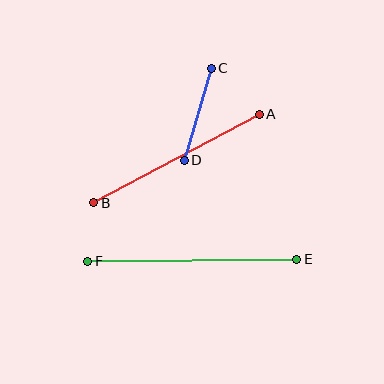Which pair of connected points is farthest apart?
Points E and F are farthest apart.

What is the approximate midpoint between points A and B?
The midpoint is at approximately (176, 158) pixels.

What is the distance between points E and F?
The distance is approximately 209 pixels.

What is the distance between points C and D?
The distance is approximately 96 pixels.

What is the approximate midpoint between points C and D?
The midpoint is at approximately (198, 114) pixels.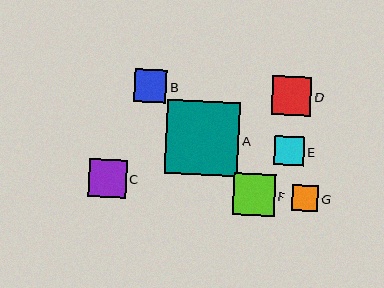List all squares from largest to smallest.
From largest to smallest: A, F, D, C, B, E, G.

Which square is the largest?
Square A is the largest with a size of approximately 73 pixels.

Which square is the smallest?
Square G is the smallest with a size of approximately 26 pixels.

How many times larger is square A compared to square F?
Square A is approximately 1.8 times the size of square F.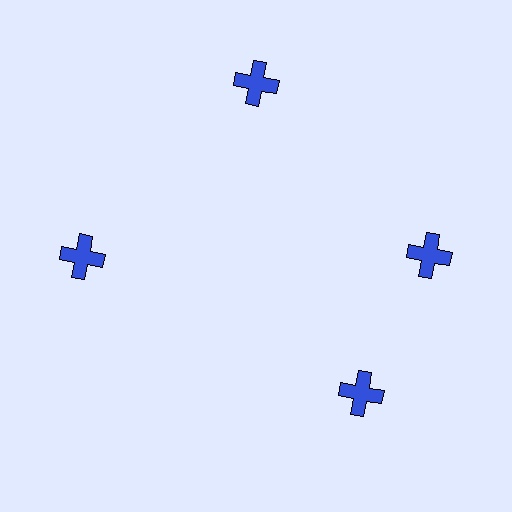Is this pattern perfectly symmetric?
No. The 4 blue crosses are arranged in a ring, but one element near the 6 o'clock position is rotated out of alignment along the ring, breaking the 4-fold rotational symmetry.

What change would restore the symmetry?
The symmetry would be restored by rotating it back into even spacing with its neighbors so that all 4 crosses sit at equal angles and equal distance from the center.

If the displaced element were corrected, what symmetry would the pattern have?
It would have 4-fold rotational symmetry — the pattern would map onto itself every 90 degrees.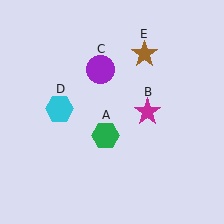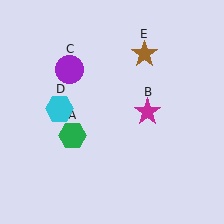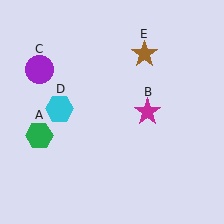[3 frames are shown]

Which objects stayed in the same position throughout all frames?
Magenta star (object B) and cyan hexagon (object D) and brown star (object E) remained stationary.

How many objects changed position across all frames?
2 objects changed position: green hexagon (object A), purple circle (object C).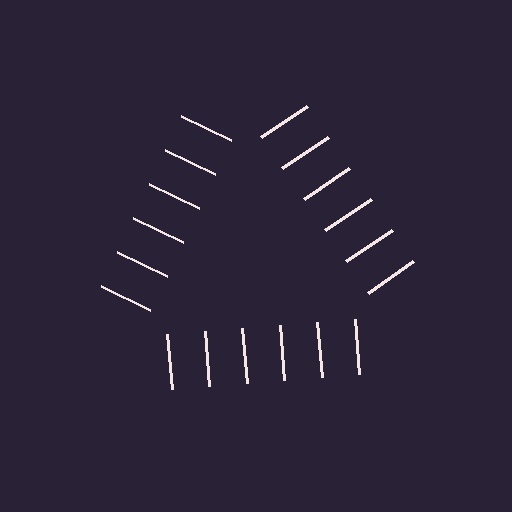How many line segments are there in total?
18 — 6 along each of the 3 edges.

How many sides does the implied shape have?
3 sides — the line-ends trace a triangle.